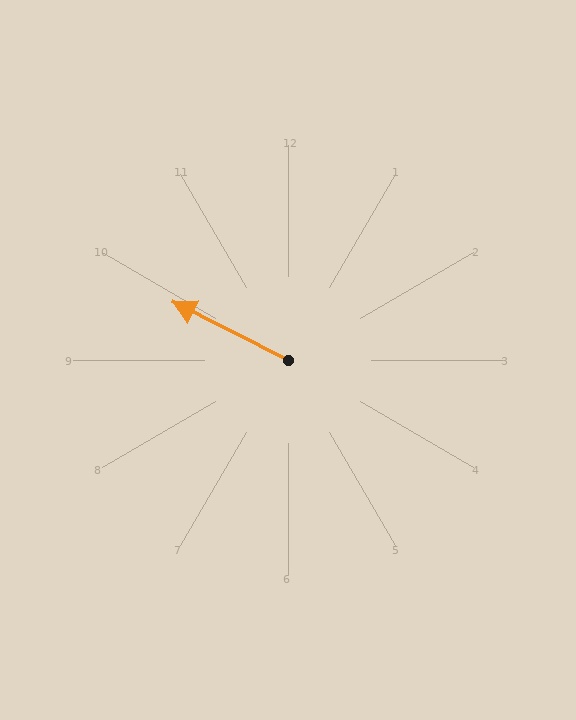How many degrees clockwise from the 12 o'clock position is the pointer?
Approximately 297 degrees.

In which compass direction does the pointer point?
Northwest.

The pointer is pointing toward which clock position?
Roughly 10 o'clock.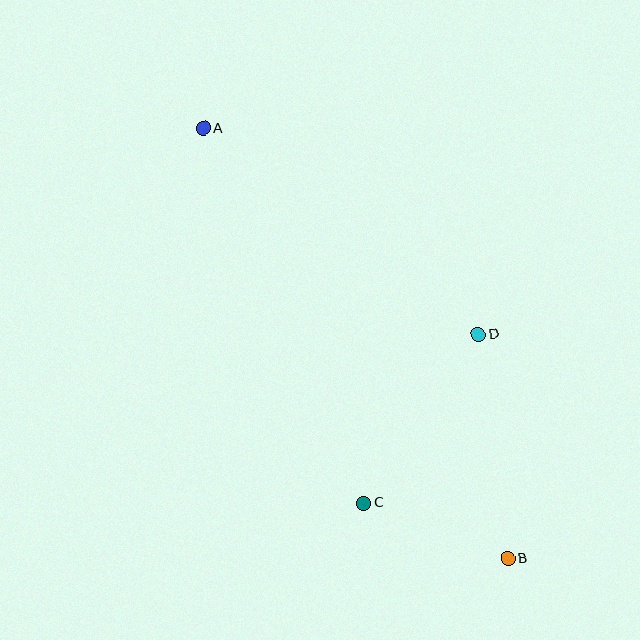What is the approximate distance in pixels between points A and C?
The distance between A and C is approximately 408 pixels.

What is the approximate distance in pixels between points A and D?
The distance between A and D is approximately 344 pixels.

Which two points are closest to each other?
Points B and C are closest to each other.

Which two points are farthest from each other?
Points A and B are farthest from each other.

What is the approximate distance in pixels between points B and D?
The distance between B and D is approximately 226 pixels.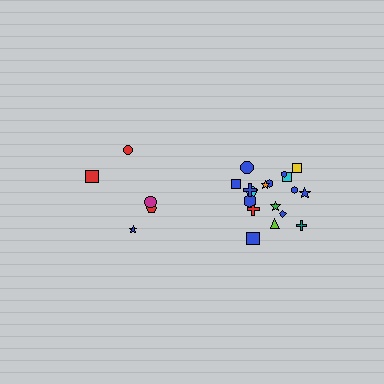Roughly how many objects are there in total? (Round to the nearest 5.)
Roughly 25 objects in total.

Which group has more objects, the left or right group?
The right group.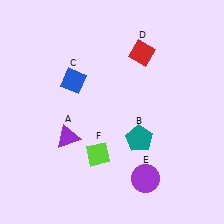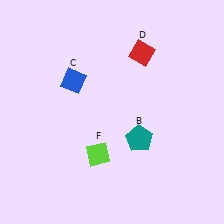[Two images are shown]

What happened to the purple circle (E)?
The purple circle (E) was removed in Image 2. It was in the bottom-right area of Image 1.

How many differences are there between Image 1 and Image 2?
There are 2 differences between the two images.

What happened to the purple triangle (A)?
The purple triangle (A) was removed in Image 2. It was in the bottom-left area of Image 1.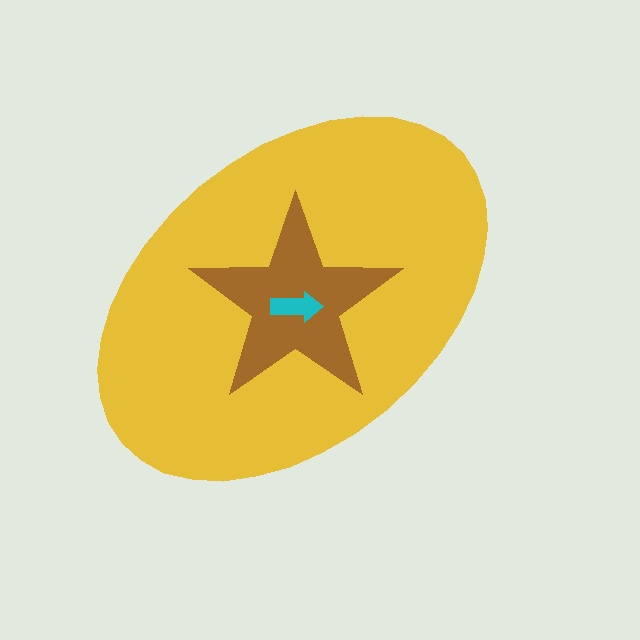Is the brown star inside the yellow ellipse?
Yes.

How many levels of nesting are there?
3.